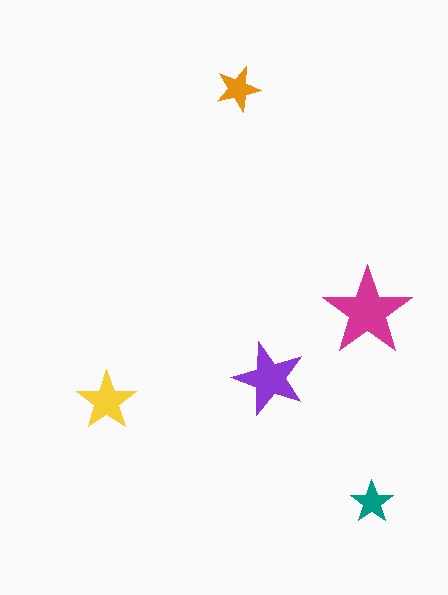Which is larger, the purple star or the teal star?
The purple one.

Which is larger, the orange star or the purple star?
The purple one.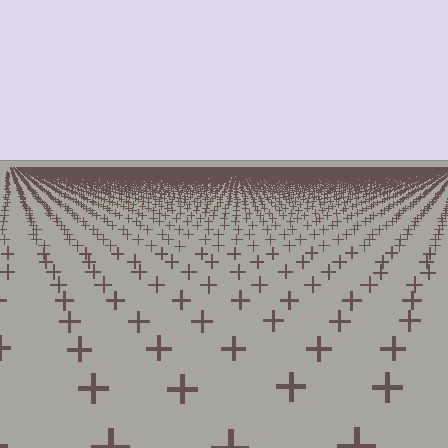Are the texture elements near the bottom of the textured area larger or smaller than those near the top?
Larger. Near the bottom, elements are closer to the viewer and appear at a bigger on-screen size.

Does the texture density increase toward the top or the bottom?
Density increases toward the top.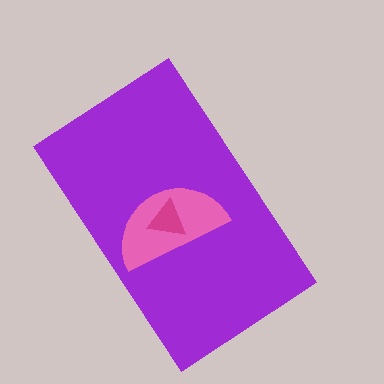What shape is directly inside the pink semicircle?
The magenta triangle.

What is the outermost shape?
The purple rectangle.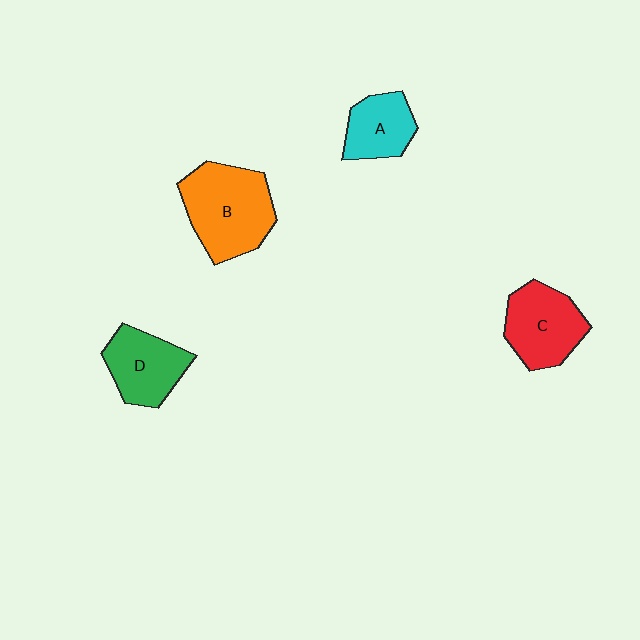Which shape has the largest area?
Shape B (orange).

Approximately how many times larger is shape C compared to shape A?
Approximately 1.4 times.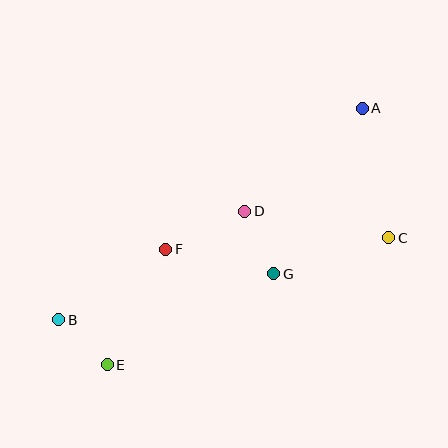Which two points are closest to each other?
Points B and E are closest to each other.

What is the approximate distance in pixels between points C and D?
The distance between C and D is approximately 147 pixels.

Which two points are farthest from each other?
Points A and B are farthest from each other.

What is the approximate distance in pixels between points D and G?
The distance between D and G is approximately 69 pixels.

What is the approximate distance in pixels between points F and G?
The distance between F and G is approximately 111 pixels.